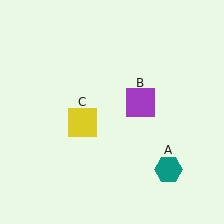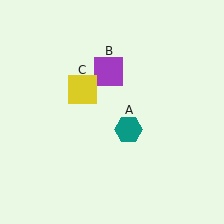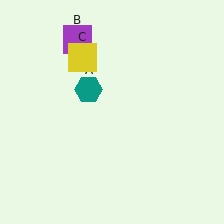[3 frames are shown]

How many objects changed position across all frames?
3 objects changed position: teal hexagon (object A), purple square (object B), yellow square (object C).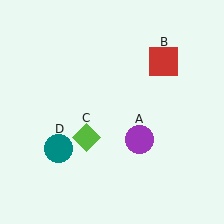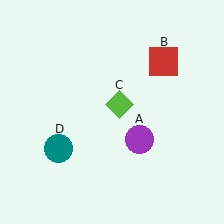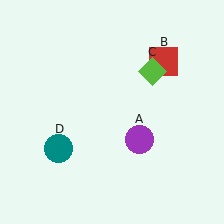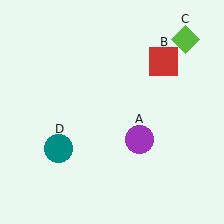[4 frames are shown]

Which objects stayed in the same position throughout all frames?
Purple circle (object A) and red square (object B) and teal circle (object D) remained stationary.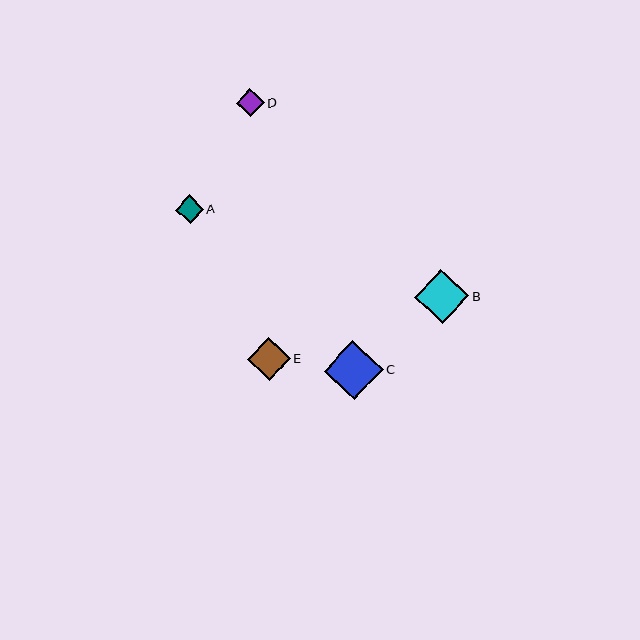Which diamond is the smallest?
Diamond D is the smallest with a size of approximately 28 pixels.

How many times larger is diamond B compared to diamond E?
Diamond B is approximately 1.3 times the size of diamond E.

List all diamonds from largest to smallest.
From largest to smallest: C, B, E, A, D.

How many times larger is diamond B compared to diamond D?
Diamond B is approximately 1.9 times the size of diamond D.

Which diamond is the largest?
Diamond C is the largest with a size of approximately 59 pixels.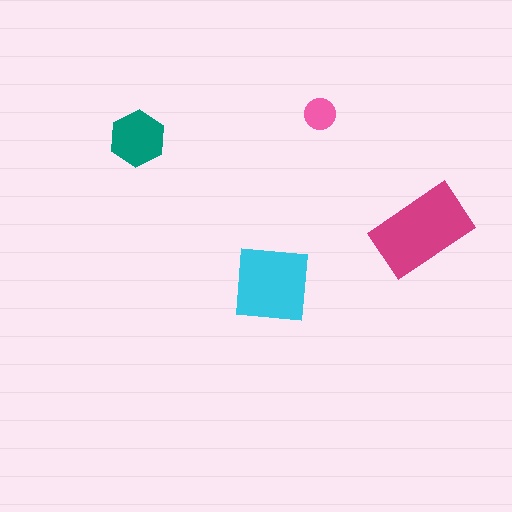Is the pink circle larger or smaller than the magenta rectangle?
Smaller.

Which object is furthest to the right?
The magenta rectangle is rightmost.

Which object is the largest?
The magenta rectangle.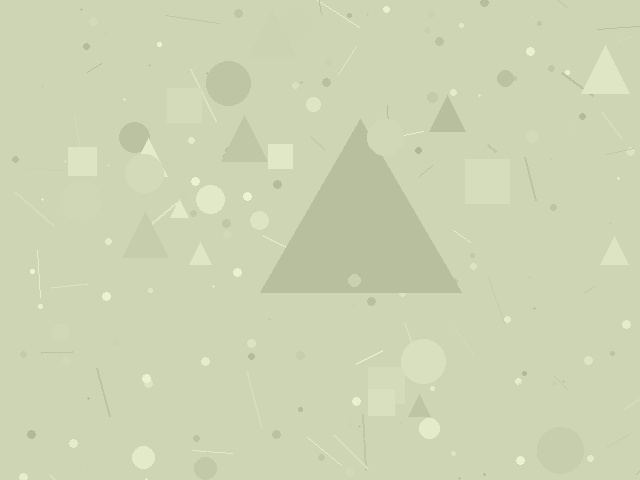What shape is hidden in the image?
A triangle is hidden in the image.